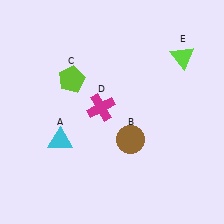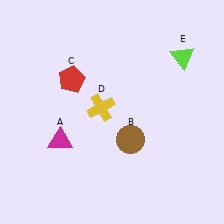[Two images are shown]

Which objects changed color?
A changed from cyan to magenta. C changed from lime to red. D changed from magenta to yellow.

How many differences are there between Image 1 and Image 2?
There are 3 differences between the two images.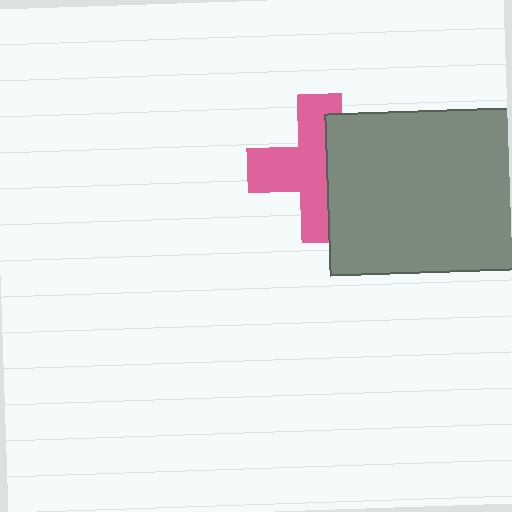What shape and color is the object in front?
The object in front is a gray rectangle.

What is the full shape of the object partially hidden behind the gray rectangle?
The partially hidden object is a pink cross.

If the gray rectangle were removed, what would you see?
You would see the complete pink cross.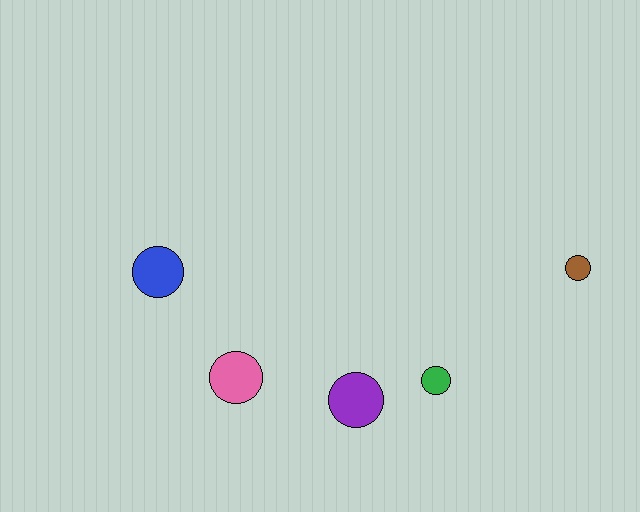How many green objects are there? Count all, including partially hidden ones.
There is 1 green object.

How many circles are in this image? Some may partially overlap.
There are 5 circles.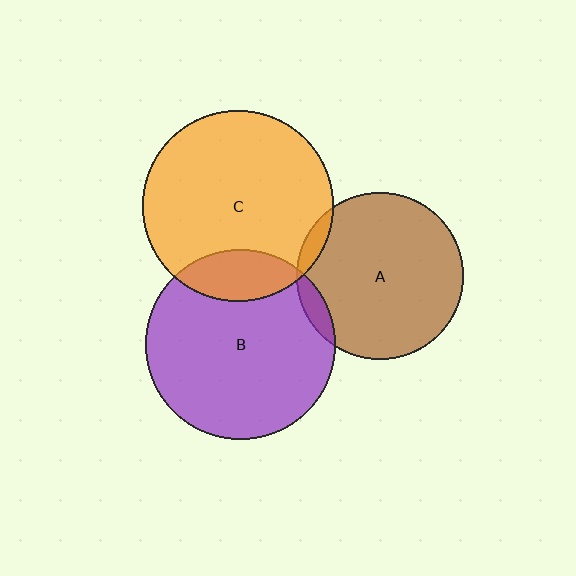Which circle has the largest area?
Circle C (orange).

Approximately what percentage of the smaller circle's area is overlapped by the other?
Approximately 5%.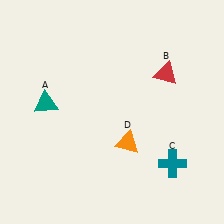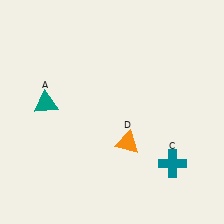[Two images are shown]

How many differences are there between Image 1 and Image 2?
There is 1 difference between the two images.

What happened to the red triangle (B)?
The red triangle (B) was removed in Image 2. It was in the top-right area of Image 1.